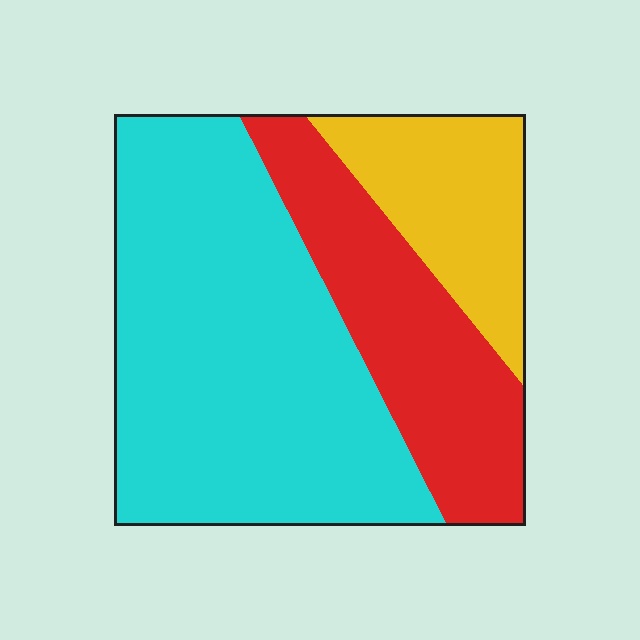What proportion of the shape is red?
Red takes up between a quarter and a half of the shape.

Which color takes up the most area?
Cyan, at roughly 55%.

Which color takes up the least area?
Yellow, at roughly 20%.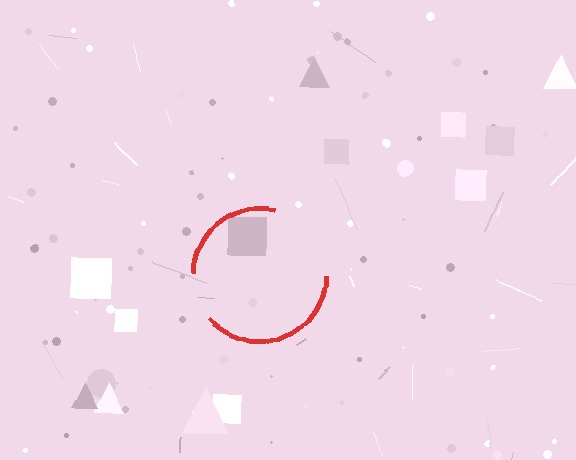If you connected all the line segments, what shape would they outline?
They would outline a circle.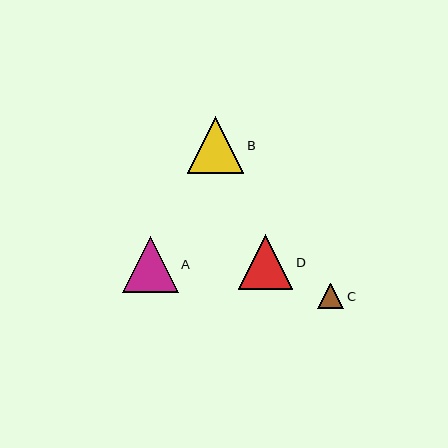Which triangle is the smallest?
Triangle C is the smallest with a size of approximately 26 pixels.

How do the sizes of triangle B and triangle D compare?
Triangle B and triangle D are approximately the same size.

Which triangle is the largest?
Triangle B is the largest with a size of approximately 57 pixels.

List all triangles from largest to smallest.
From largest to smallest: B, A, D, C.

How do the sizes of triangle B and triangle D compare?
Triangle B and triangle D are approximately the same size.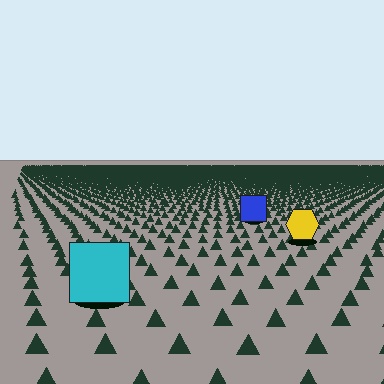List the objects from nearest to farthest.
From nearest to farthest: the cyan square, the yellow hexagon, the blue square.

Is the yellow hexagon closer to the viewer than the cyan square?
No. The cyan square is closer — you can tell from the texture gradient: the ground texture is coarser near it.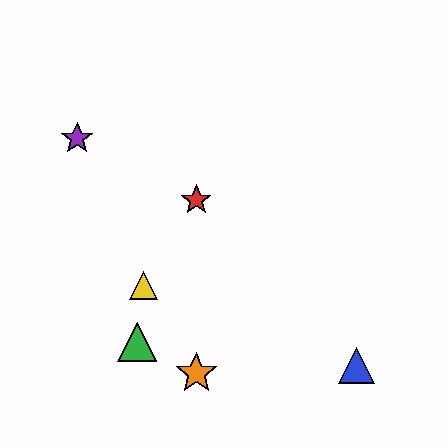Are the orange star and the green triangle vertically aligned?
No, the orange star is at x≈196 and the green triangle is at x≈137.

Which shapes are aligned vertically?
The red star, the orange star are aligned vertically.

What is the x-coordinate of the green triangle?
The green triangle is at x≈137.